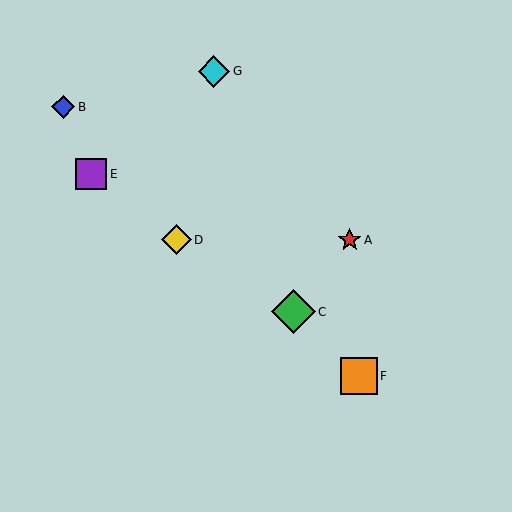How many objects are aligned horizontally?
2 objects (A, D) are aligned horizontally.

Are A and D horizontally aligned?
Yes, both are at y≈240.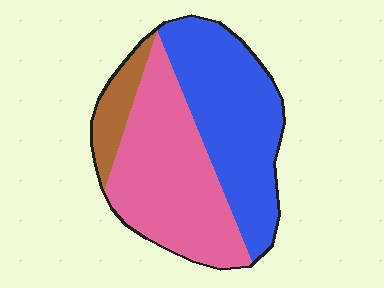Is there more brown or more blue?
Blue.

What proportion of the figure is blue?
Blue takes up about two fifths (2/5) of the figure.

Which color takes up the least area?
Brown, at roughly 10%.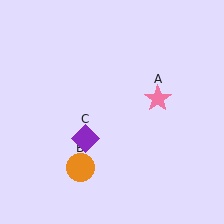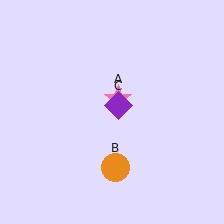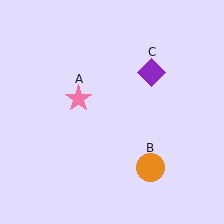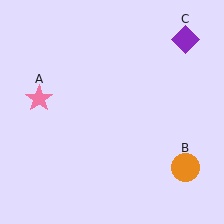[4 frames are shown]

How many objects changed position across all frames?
3 objects changed position: pink star (object A), orange circle (object B), purple diamond (object C).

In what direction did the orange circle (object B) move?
The orange circle (object B) moved right.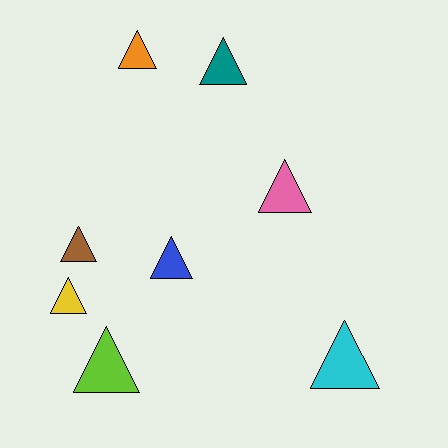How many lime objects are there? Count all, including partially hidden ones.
There is 1 lime object.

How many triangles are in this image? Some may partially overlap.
There are 8 triangles.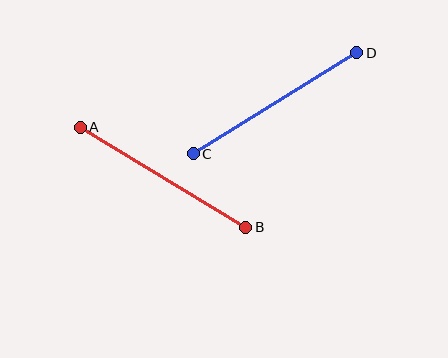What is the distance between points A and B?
The distance is approximately 193 pixels.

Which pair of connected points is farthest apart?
Points A and B are farthest apart.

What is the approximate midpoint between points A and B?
The midpoint is at approximately (163, 177) pixels.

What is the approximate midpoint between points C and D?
The midpoint is at approximately (275, 103) pixels.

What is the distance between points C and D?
The distance is approximately 192 pixels.